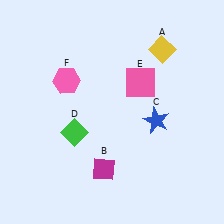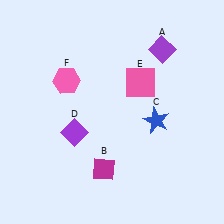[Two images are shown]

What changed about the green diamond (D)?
In Image 1, D is green. In Image 2, it changed to purple.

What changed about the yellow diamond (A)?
In Image 1, A is yellow. In Image 2, it changed to purple.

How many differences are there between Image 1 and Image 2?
There are 2 differences between the two images.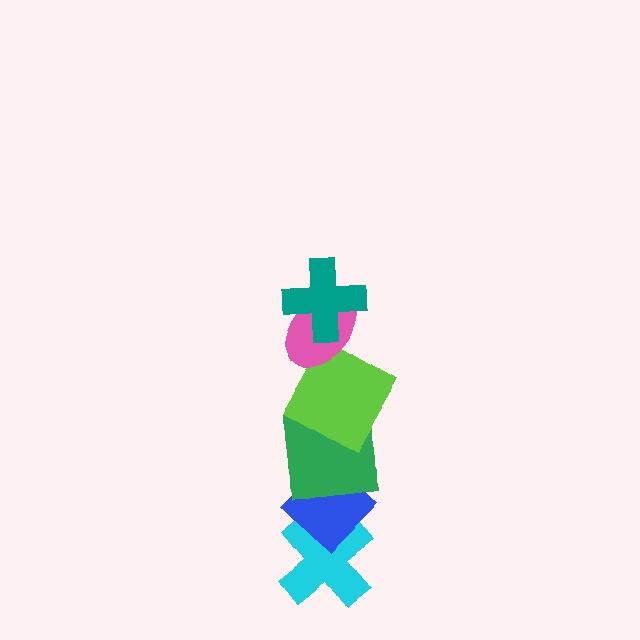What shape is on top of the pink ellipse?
The teal cross is on top of the pink ellipse.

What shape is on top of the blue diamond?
The green square is on top of the blue diamond.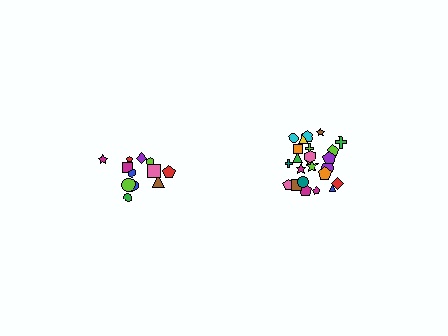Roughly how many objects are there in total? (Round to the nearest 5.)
Roughly 35 objects in total.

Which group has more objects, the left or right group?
The right group.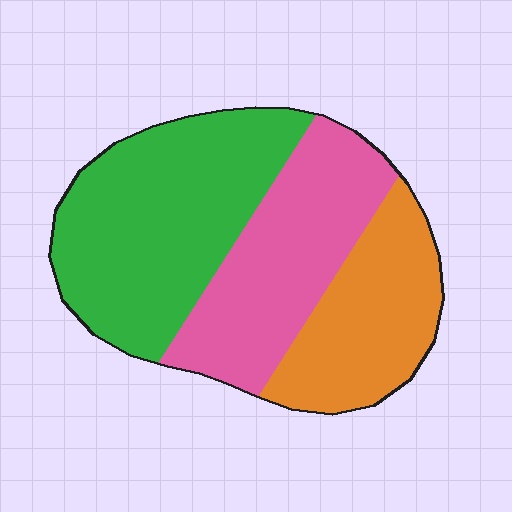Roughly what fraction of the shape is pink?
Pink covers around 30% of the shape.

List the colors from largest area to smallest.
From largest to smallest: green, pink, orange.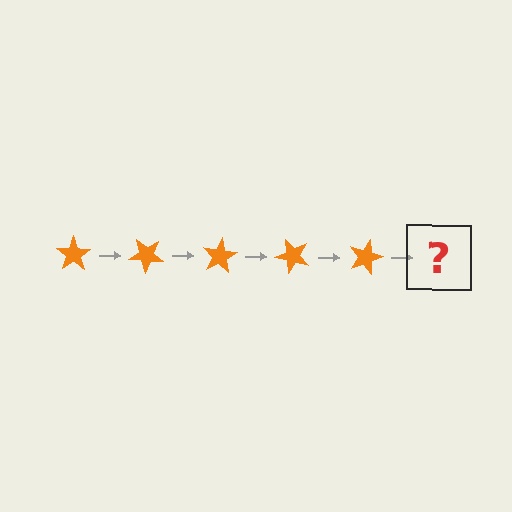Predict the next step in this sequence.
The next step is an orange star rotated 200 degrees.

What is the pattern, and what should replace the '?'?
The pattern is that the star rotates 40 degrees each step. The '?' should be an orange star rotated 200 degrees.